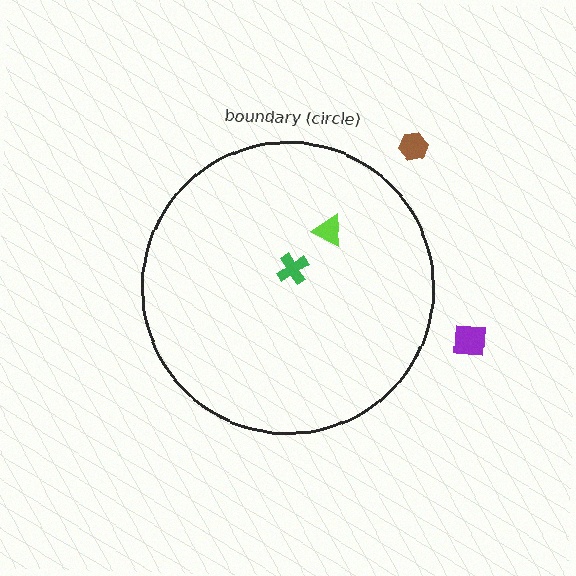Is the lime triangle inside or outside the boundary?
Inside.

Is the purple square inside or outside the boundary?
Outside.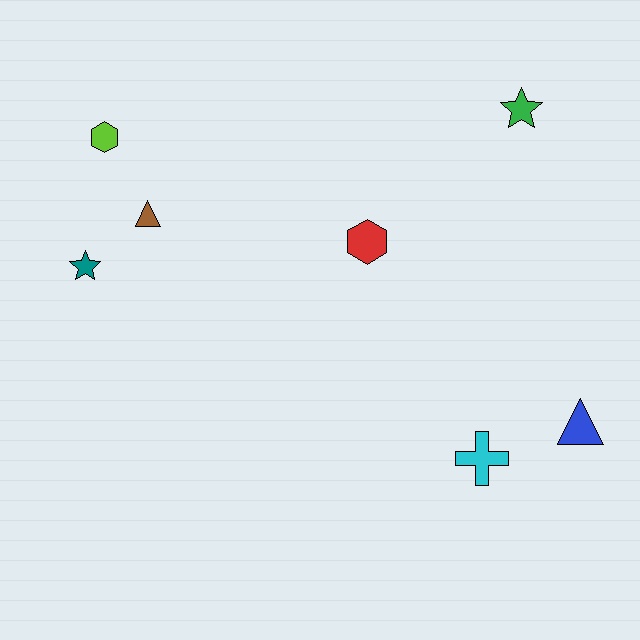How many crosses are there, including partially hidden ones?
There is 1 cross.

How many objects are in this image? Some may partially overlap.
There are 7 objects.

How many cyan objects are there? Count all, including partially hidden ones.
There is 1 cyan object.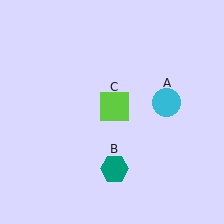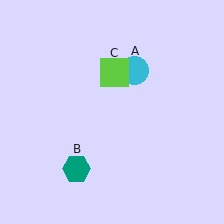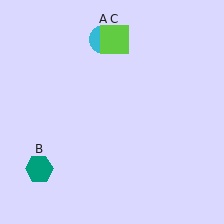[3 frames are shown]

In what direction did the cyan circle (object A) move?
The cyan circle (object A) moved up and to the left.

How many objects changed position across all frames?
3 objects changed position: cyan circle (object A), teal hexagon (object B), lime square (object C).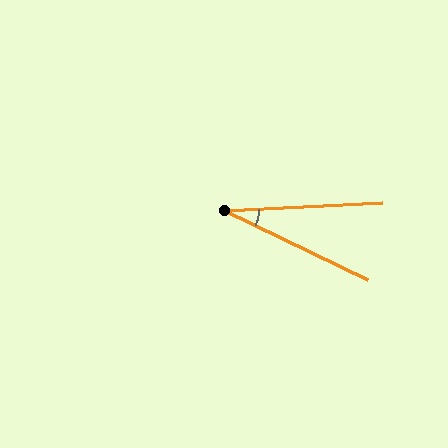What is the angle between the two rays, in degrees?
Approximately 29 degrees.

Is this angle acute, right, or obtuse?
It is acute.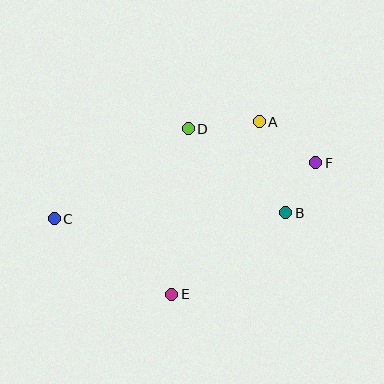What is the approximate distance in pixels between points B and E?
The distance between B and E is approximately 140 pixels.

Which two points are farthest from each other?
Points C and F are farthest from each other.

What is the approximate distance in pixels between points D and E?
The distance between D and E is approximately 167 pixels.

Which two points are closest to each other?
Points B and F are closest to each other.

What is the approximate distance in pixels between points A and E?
The distance between A and E is approximately 194 pixels.